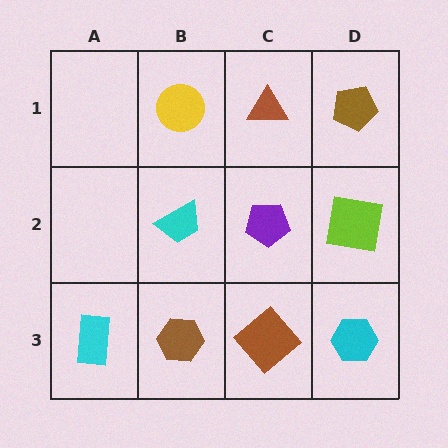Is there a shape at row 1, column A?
No, that cell is empty.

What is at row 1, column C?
A brown triangle.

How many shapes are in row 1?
3 shapes.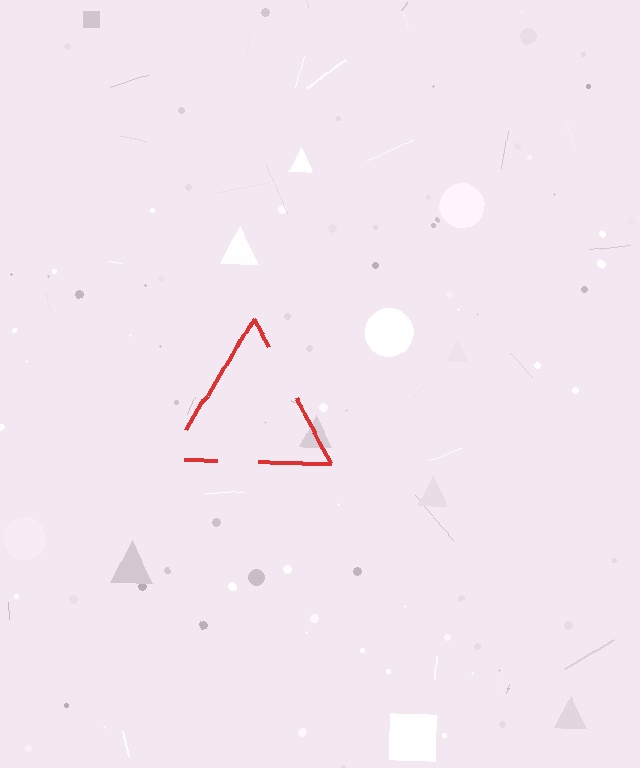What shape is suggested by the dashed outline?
The dashed outline suggests a triangle.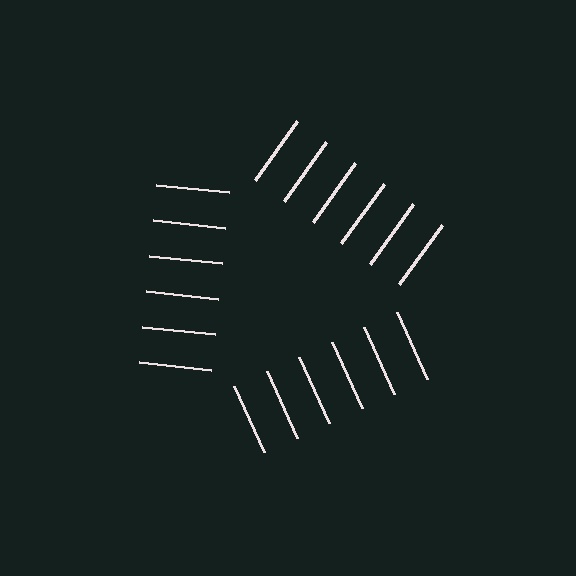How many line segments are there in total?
18 — 6 along each of the 3 edges.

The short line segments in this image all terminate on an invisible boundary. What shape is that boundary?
An illusory triangle — the line segments terminate on its edges but no continuous stroke is drawn.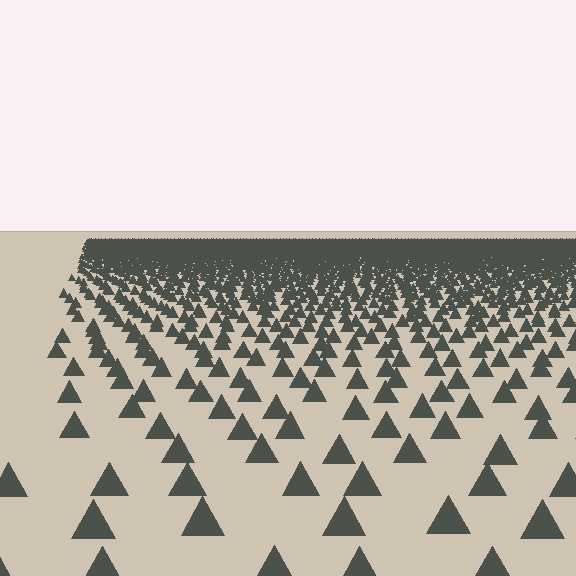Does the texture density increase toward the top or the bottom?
Density increases toward the top.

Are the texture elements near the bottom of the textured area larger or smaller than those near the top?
Larger. Near the bottom, elements are closer to the viewer and appear at a bigger on-screen size.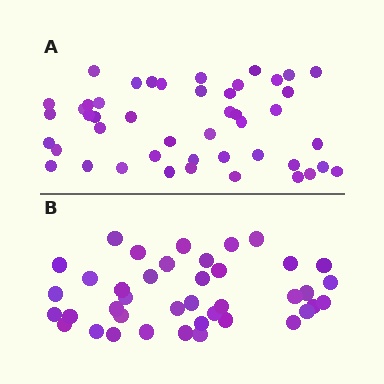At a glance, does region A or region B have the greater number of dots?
Region A (the top region) has more dots.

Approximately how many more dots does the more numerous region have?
Region A has about 6 more dots than region B.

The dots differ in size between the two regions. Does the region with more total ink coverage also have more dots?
No. Region B has more total ink coverage because its dots are larger, but region A actually contains more individual dots. Total area can be misleading — the number of items is what matters here.